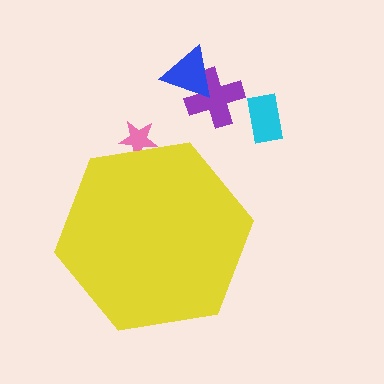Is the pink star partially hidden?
Yes, the pink star is partially hidden behind the yellow hexagon.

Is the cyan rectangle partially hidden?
No, the cyan rectangle is fully visible.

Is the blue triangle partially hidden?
No, the blue triangle is fully visible.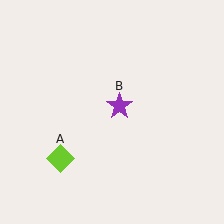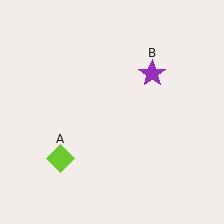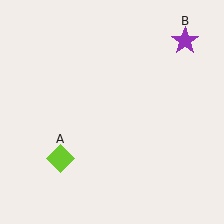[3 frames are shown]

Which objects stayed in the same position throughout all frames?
Lime diamond (object A) remained stationary.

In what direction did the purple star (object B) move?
The purple star (object B) moved up and to the right.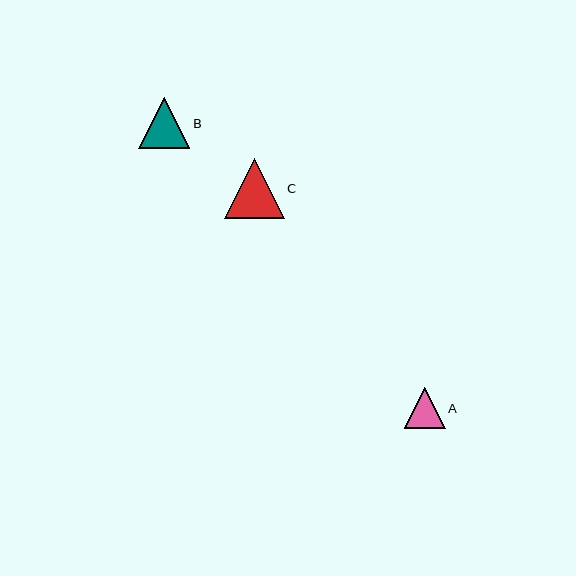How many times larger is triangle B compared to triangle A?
Triangle B is approximately 1.3 times the size of triangle A.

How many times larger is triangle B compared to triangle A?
Triangle B is approximately 1.3 times the size of triangle A.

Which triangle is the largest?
Triangle C is the largest with a size of approximately 60 pixels.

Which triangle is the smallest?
Triangle A is the smallest with a size of approximately 40 pixels.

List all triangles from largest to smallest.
From largest to smallest: C, B, A.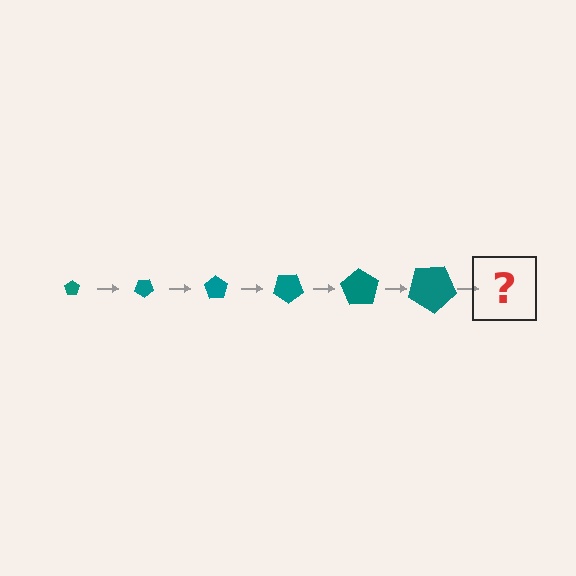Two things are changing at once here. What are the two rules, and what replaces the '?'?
The two rules are that the pentagon grows larger each step and it rotates 35 degrees each step. The '?' should be a pentagon, larger than the previous one and rotated 210 degrees from the start.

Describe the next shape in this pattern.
It should be a pentagon, larger than the previous one and rotated 210 degrees from the start.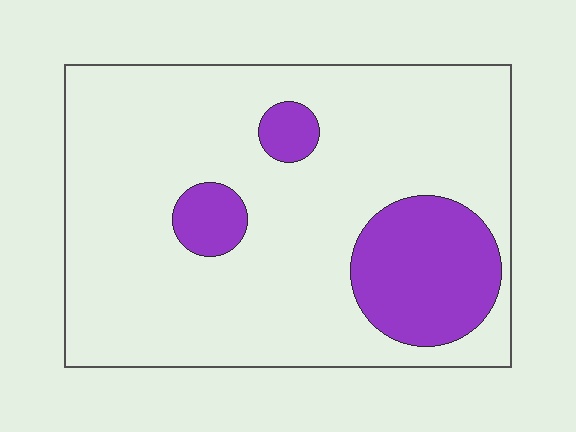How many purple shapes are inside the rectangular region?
3.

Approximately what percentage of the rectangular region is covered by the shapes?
Approximately 20%.